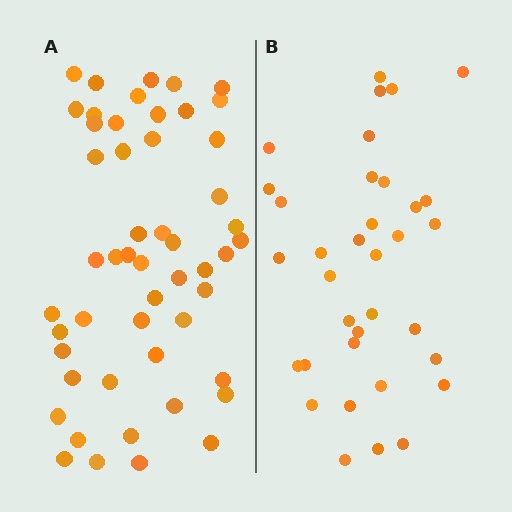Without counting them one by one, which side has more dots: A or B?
Region A (the left region) has more dots.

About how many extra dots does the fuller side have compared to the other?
Region A has approximately 15 more dots than region B.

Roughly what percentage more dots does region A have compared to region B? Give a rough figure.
About 45% more.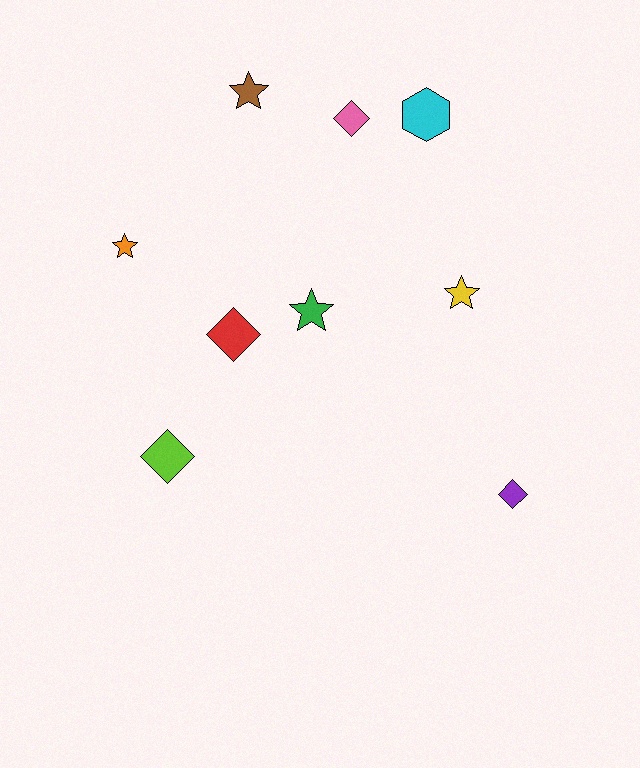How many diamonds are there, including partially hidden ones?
There are 4 diamonds.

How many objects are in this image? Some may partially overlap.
There are 9 objects.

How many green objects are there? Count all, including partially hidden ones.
There is 1 green object.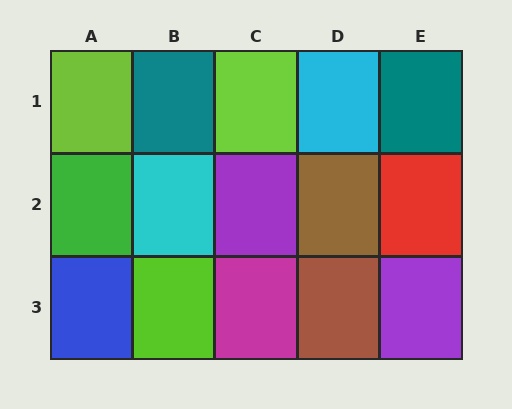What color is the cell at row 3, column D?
Brown.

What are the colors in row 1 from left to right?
Lime, teal, lime, cyan, teal.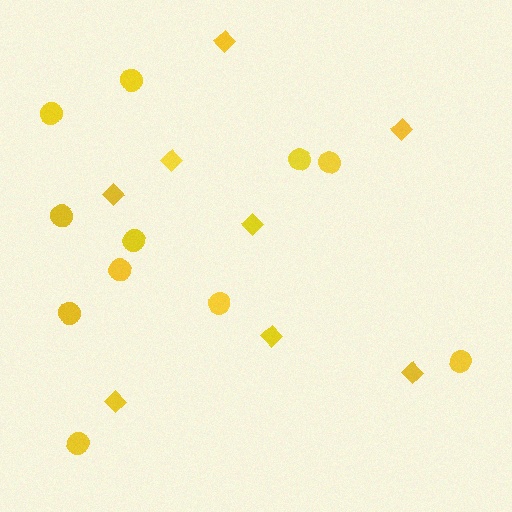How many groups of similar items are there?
There are 2 groups: one group of diamonds (8) and one group of circles (11).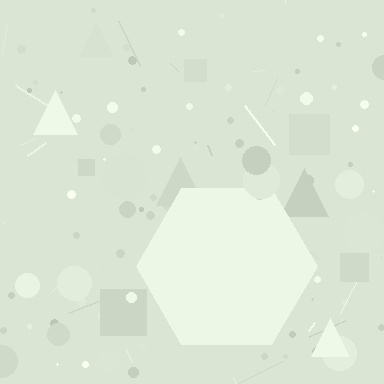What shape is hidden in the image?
A hexagon is hidden in the image.